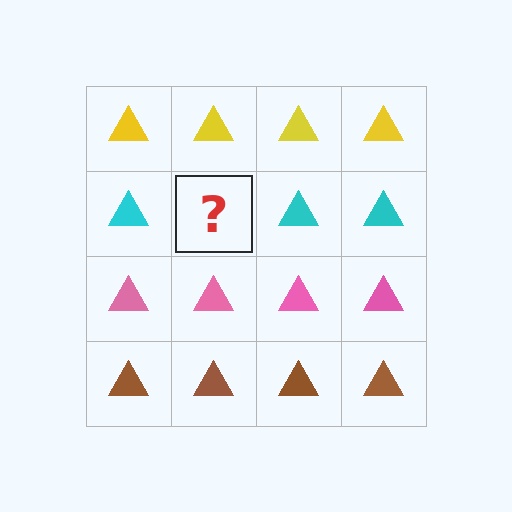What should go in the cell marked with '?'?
The missing cell should contain a cyan triangle.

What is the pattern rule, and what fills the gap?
The rule is that each row has a consistent color. The gap should be filled with a cyan triangle.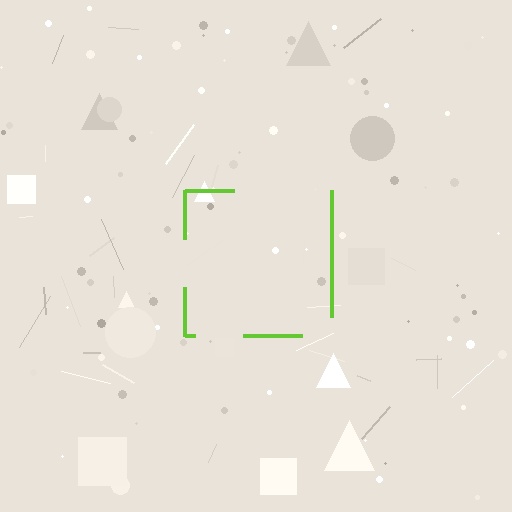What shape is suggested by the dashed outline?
The dashed outline suggests a square.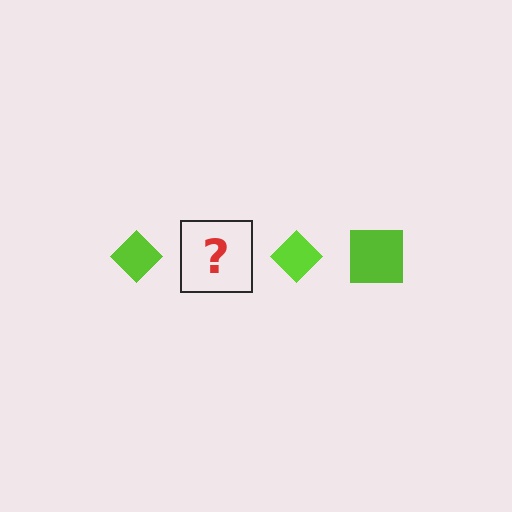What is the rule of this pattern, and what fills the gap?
The rule is that the pattern cycles through diamond, square shapes in lime. The gap should be filled with a lime square.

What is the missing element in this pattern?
The missing element is a lime square.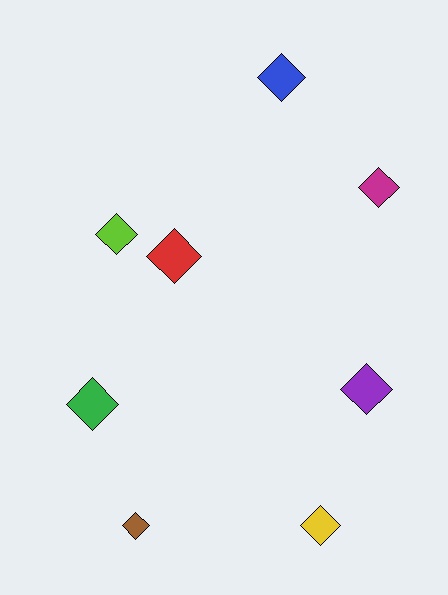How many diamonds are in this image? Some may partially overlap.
There are 8 diamonds.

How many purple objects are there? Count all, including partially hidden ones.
There is 1 purple object.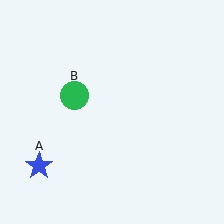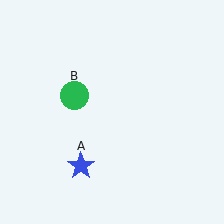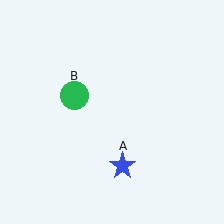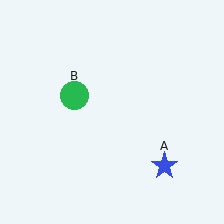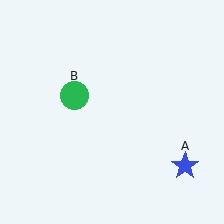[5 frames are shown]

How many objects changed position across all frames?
1 object changed position: blue star (object A).